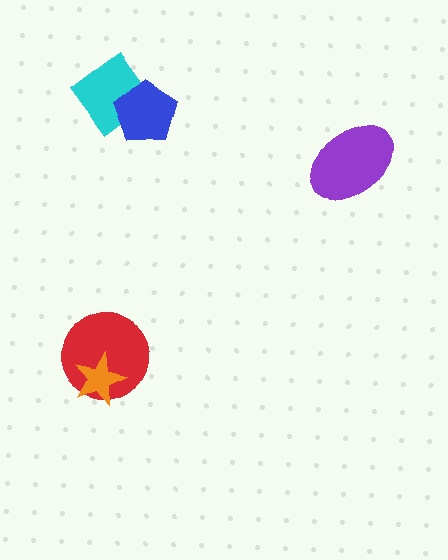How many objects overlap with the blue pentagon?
1 object overlaps with the blue pentagon.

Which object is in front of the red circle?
The orange star is in front of the red circle.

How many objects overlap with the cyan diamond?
1 object overlaps with the cyan diamond.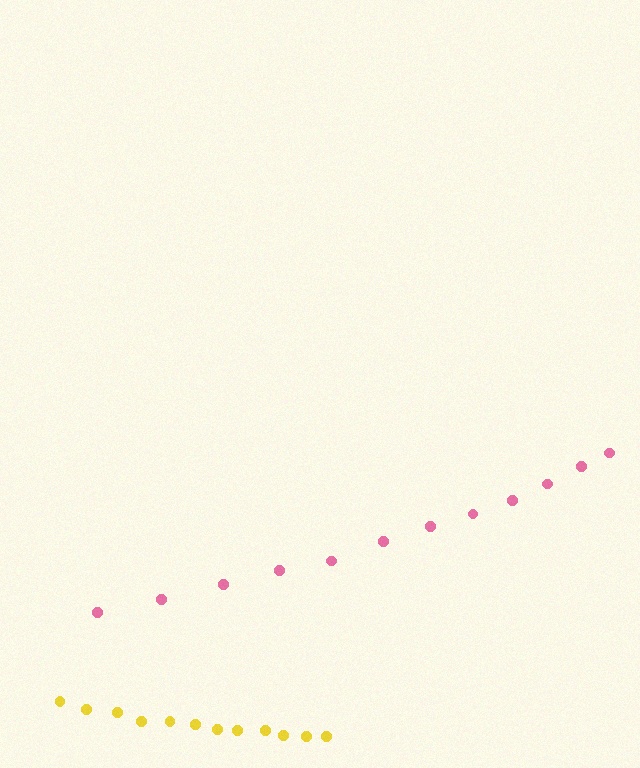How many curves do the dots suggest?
There are 2 distinct paths.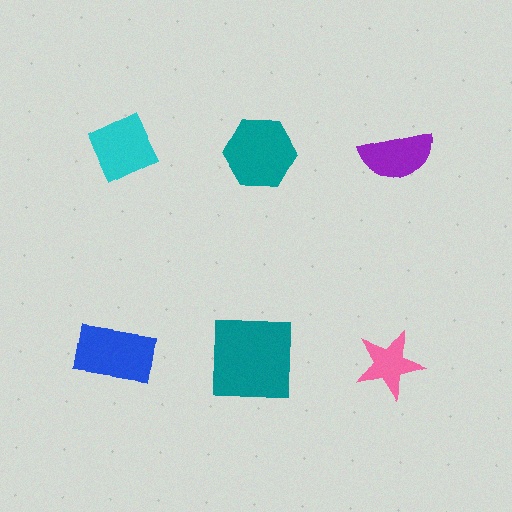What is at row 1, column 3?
A purple semicircle.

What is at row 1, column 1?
A cyan diamond.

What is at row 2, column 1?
A blue rectangle.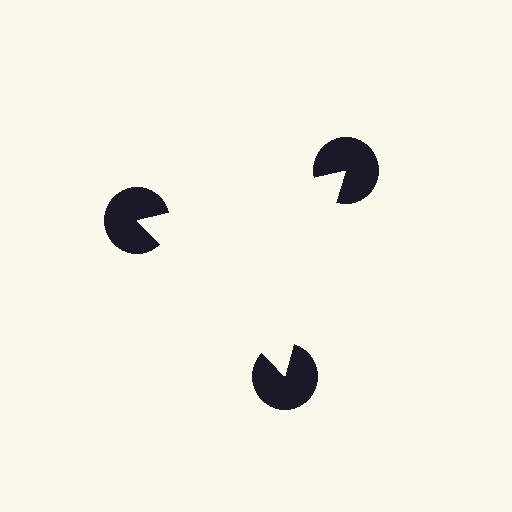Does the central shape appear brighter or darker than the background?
It typically appears slightly brighter than the background, even though no actual brightness change is drawn.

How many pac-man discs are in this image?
There are 3 — one at each vertex of the illusory triangle.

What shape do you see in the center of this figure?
An illusory triangle — its edges are inferred from the aligned wedge cuts in the pac-man discs, not physically drawn.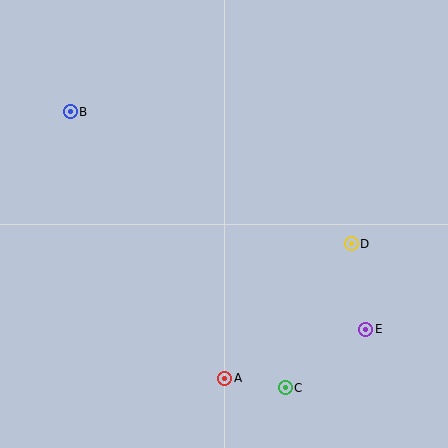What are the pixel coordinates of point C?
Point C is at (285, 388).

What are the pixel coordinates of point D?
Point D is at (351, 244).